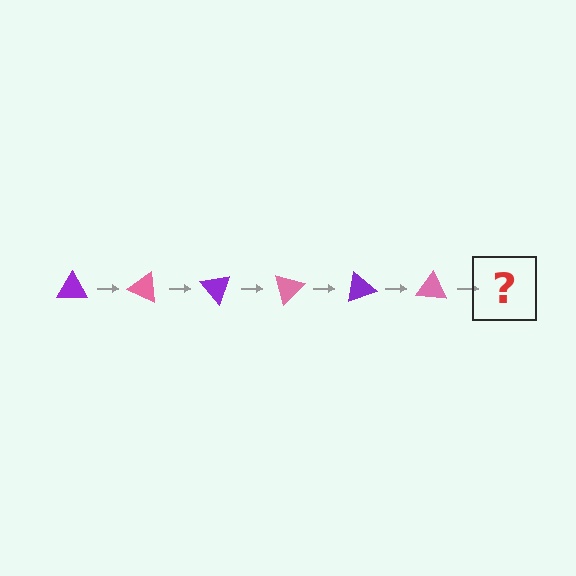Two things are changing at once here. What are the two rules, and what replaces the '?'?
The two rules are that it rotates 25 degrees each step and the color cycles through purple and pink. The '?' should be a purple triangle, rotated 150 degrees from the start.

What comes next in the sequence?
The next element should be a purple triangle, rotated 150 degrees from the start.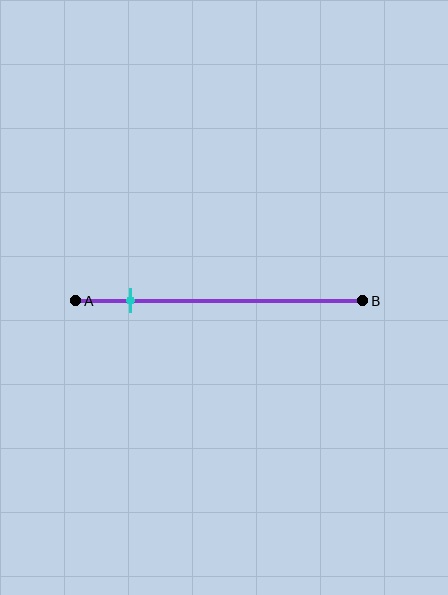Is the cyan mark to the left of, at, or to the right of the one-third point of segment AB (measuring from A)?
The cyan mark is to the left of the one-third point of segment AB.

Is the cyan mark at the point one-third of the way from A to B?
No, the mark is at about 20% from A, not at the 33% one-third point.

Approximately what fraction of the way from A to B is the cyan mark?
The cyan mark is approximately 20% of the way from A to B.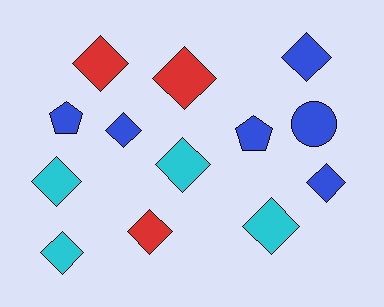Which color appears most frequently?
Blue, with 6 objects.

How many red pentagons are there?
There are no red pentagons.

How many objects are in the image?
There are 13 objects.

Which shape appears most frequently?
Diamond, with 10 objects.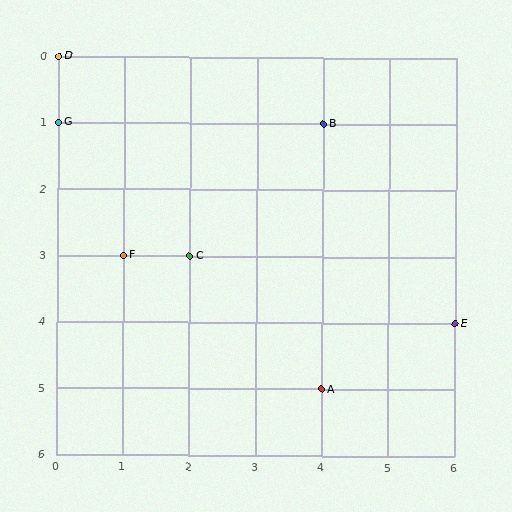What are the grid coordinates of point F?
Point F is at grid coordinates (1, 3).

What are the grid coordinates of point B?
Point B is at grid coordinates (4, 1).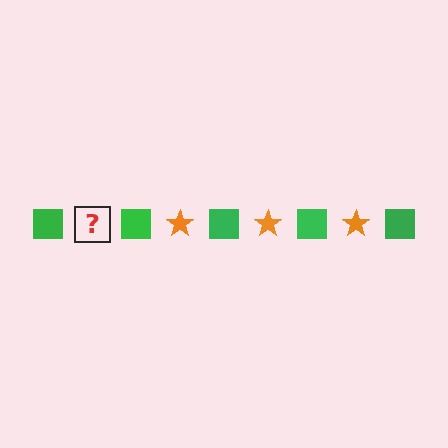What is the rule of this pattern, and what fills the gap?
The rule is that the pattern alternates between green square and orange star. The gap should be filled with an orange star.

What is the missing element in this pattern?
The missing element is an orange star.